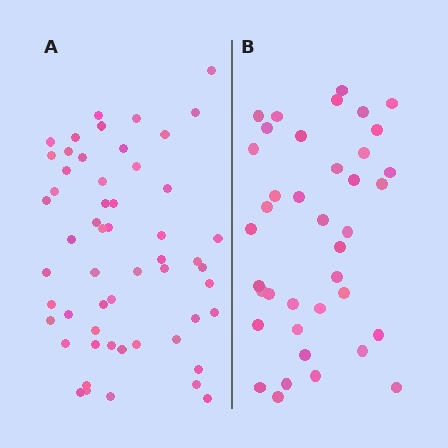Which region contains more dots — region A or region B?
Region A (the left region) has more dots.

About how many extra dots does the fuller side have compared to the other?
Region A has approximately 15 more dots than region B.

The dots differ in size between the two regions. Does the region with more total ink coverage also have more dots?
No. Region B has more total ink coverage because its dots are larger, but region A actually contains more individual dots. Total area can be misleading — the number of items is what matters here.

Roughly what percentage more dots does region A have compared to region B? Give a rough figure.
About 40% more.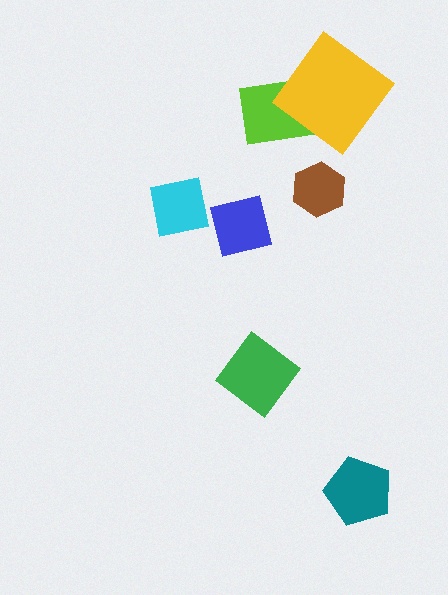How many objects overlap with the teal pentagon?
0 objects overlap with the teal pentagon.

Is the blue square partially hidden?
No, no other shape covers it.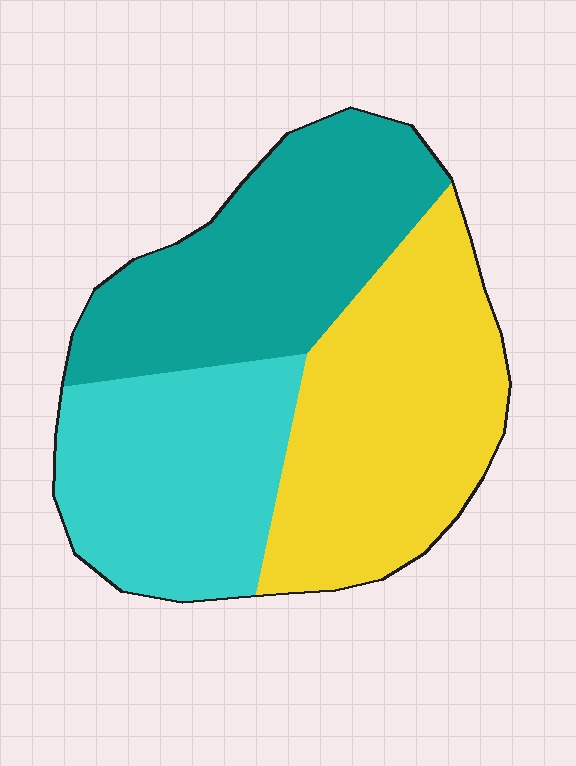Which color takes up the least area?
Cyan, at roughly 30%.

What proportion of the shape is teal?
Teal covers around 35% of the shape.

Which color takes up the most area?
Yellow, at roughly 35%.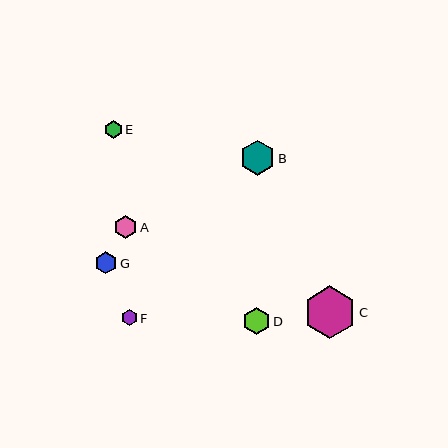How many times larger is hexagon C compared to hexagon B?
Hexagon C is approximately 1.5 times the size of hexagon B.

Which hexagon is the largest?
Hexagon C is the largest with a size of approximately 53 pixels.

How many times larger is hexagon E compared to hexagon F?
Hexagon E is approximately 1.2 times the size of hexagon F.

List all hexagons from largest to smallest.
From largest to smallest: C, B, D, A, G, E, F.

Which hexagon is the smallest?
Hexagon F is the smallest with a size of approximately 15 pixels.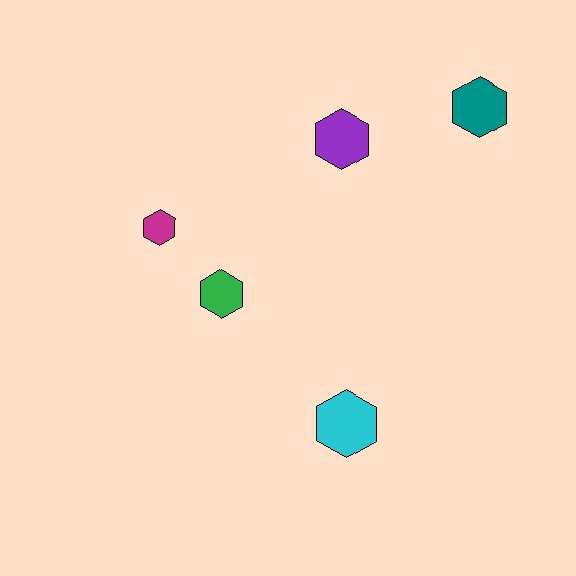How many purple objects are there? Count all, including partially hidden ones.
There is 1 purple object.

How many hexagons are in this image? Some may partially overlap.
There are 5 hexagons.